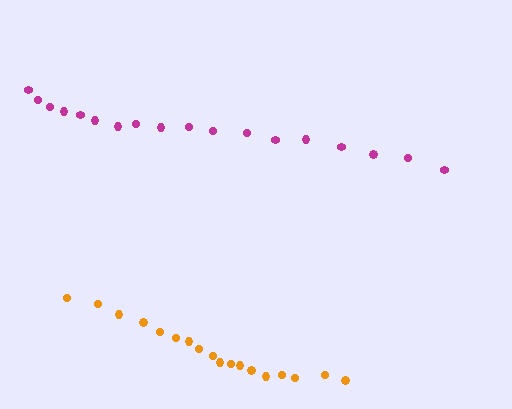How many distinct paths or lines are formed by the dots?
There are 2 distinct paths.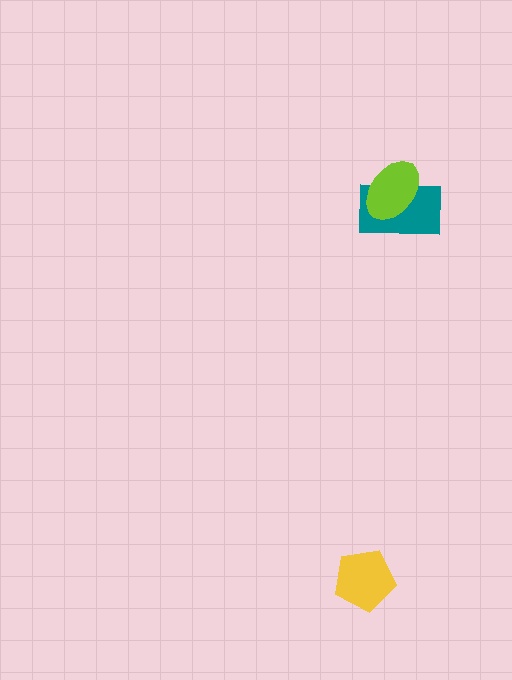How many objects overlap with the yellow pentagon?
0 objects overlap with the yellow pentagon.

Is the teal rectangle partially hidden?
Yes, it is partially covered by another shape.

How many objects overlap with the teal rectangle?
1 object overlaps with the teal rectangle.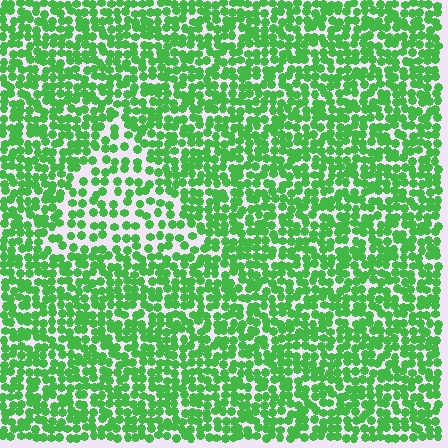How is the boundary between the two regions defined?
The boundary is defined by a change in element density (approximately 1.8x ratio). All elements are the same color, size, and shape.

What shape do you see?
I see a triangle.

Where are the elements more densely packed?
The elements are more densely packed outside the triangle boundary.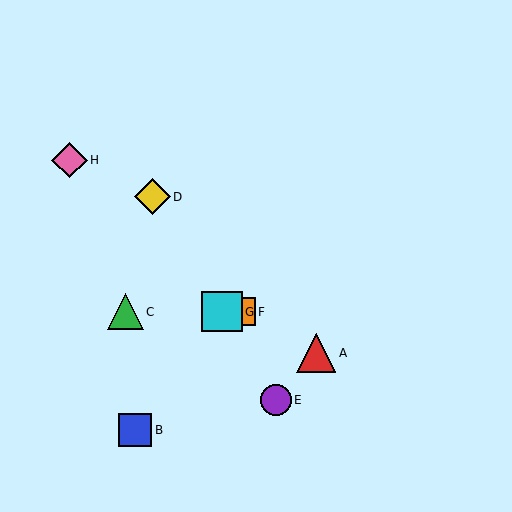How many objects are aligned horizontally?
3 objects (C, F, G) are aligned horizontally.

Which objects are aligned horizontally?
Objects C, F, G are aligned horizontally.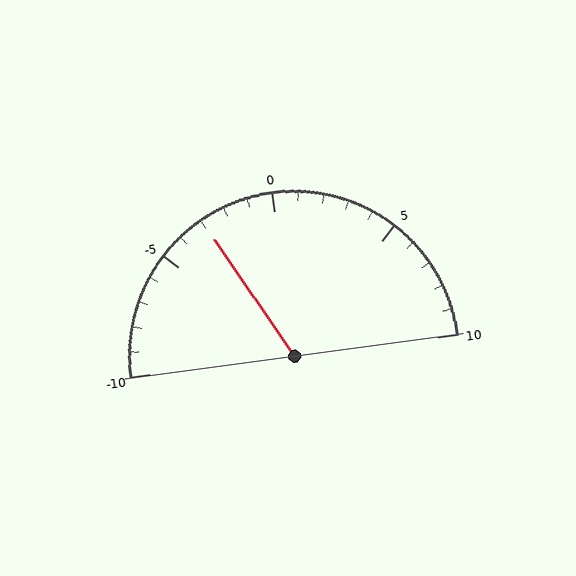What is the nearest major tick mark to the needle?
The nearest major tick mark is -5.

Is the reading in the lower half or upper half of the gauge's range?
The reading is in the lower half of the range (-10 to 10).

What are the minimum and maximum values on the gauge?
The gauge ranges from -10 to 10.